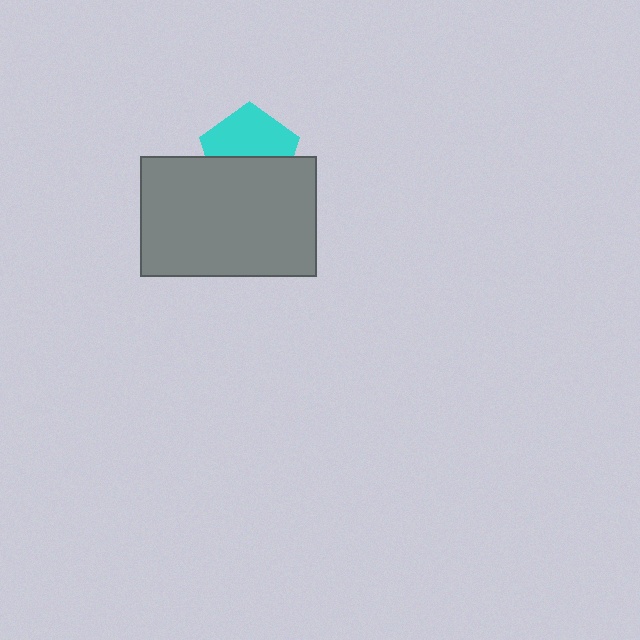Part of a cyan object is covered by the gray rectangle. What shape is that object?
It is a pentagon.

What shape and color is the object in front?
The object in front is a gray rectangle.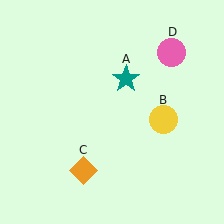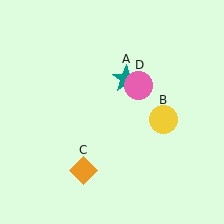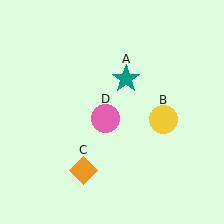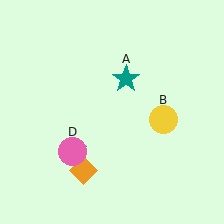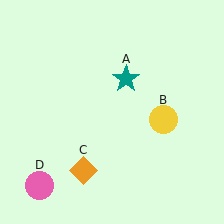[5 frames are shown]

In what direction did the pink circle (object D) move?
The pink circle (object D) moved down and to the left.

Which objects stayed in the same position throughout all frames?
Teal star (object A) and yellow circle (object B) and orange diamond (object C) remained stationary.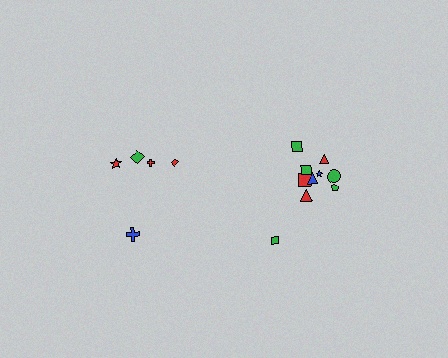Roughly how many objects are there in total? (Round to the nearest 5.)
Roughly 15 objects in total.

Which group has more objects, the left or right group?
The right group.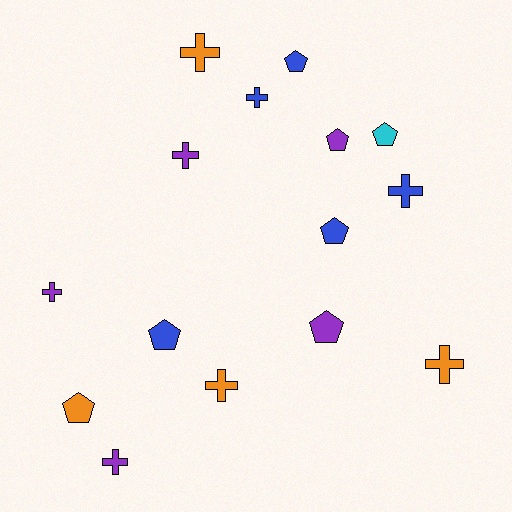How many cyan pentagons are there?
There is 1 cyan pentagon.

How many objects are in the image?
There are 15 objects.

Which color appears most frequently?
Blue, with 5 objects.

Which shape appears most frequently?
Cross, with 8 objects.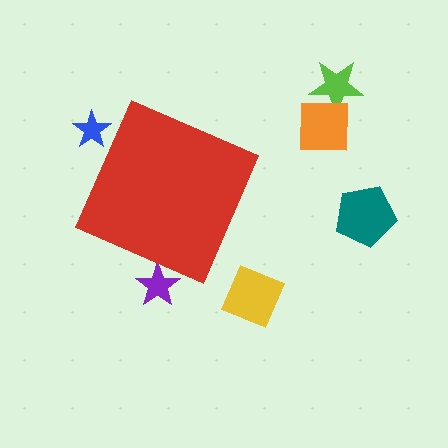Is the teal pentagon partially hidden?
No, the teal pentagon is fully visible.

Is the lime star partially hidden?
No, the lime star is fully visible.